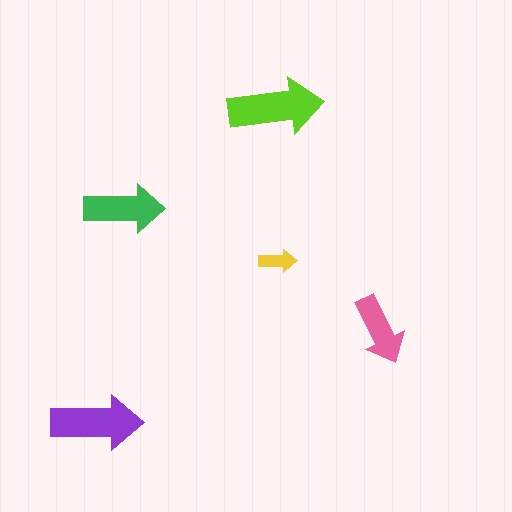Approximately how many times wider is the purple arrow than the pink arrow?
About 1.5 times wider.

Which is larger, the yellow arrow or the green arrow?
The green one.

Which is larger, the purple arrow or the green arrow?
The purple one.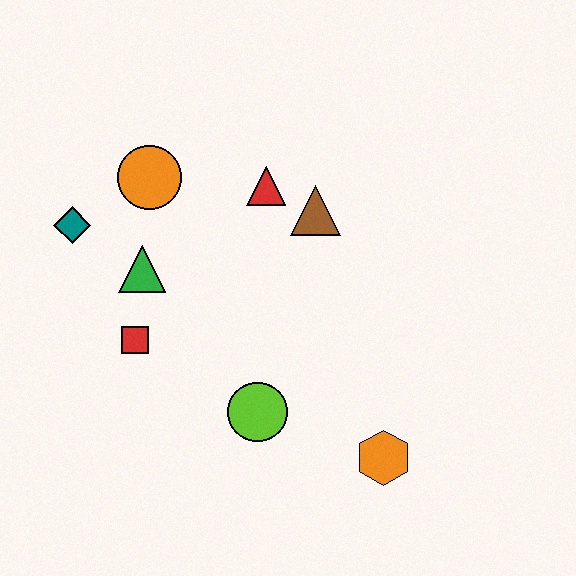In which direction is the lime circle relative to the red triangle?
The lime circle is below the red triangle.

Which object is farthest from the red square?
The orange hexagon is farthest from the red square.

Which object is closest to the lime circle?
The orange hexagon is closest to the lime circle.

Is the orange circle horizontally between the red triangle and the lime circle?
No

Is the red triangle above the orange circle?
No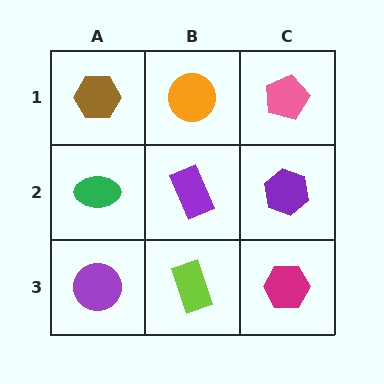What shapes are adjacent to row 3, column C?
A purple hexagon (row 2, column C), a lime rectangle (row 3, column B).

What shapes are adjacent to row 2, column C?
A pink pentagon (row 1, column C), a magenta hexagon (row 3, column C), a purple rectangle (row 2, column B).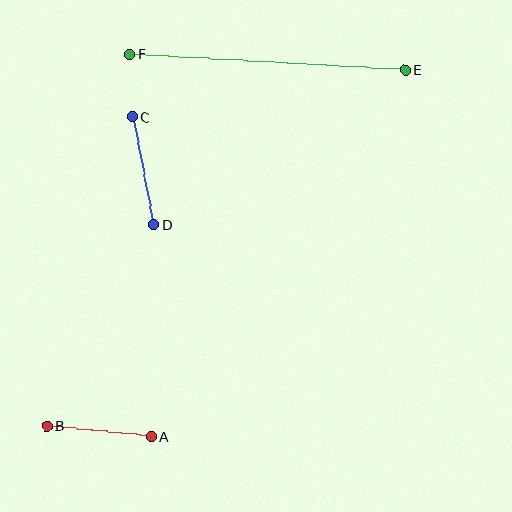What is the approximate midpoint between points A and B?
The midpoint is at approximately (99, 431) pixels.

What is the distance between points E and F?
The distance is approximately 276 pixels.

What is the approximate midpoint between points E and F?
The midpoint is at approximately (267, 62) pixels.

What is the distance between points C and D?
The distance is approximately 110 pixels.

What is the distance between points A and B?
The distance is approximately 105 pixels.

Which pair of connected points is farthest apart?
Points E and F are farthest apart.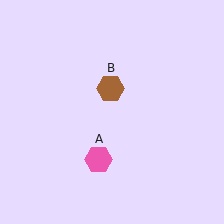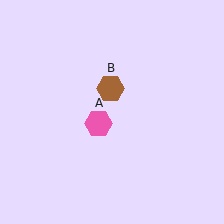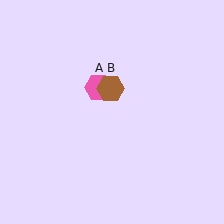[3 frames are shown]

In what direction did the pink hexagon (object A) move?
The pink hexagon (object A) moved up.